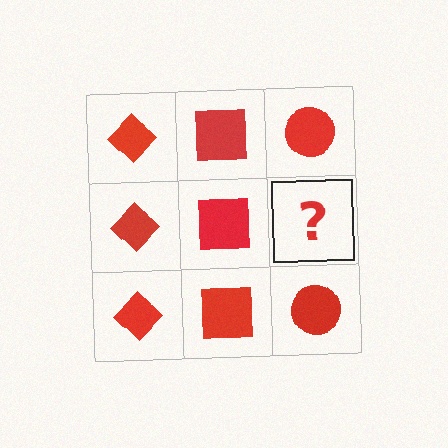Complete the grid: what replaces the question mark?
The question mark should be replaced with a red circle.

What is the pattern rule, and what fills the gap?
The rule is that each column has a consistent shape. The gap should be filled with a red circle.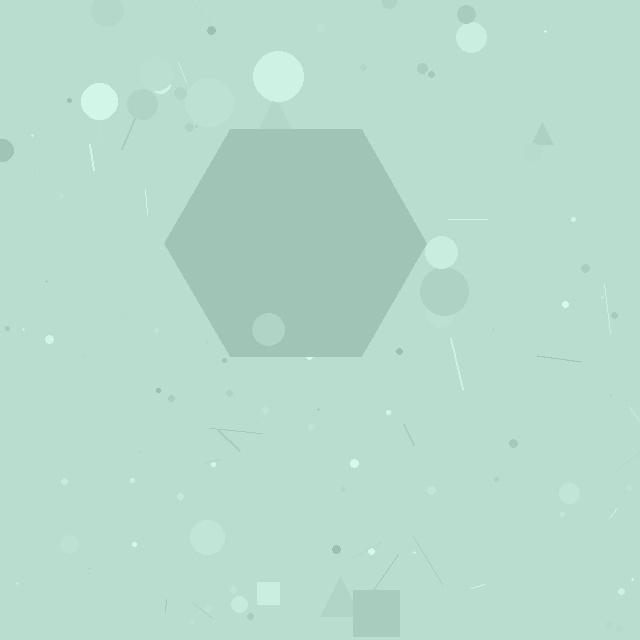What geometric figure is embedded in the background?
A hexagon is embedded in the background.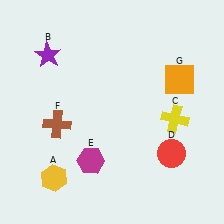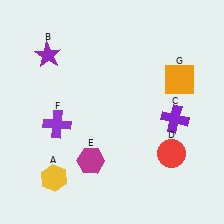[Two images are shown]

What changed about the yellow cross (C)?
In Image 1, C is yellow. In Image 2, it changed to purple.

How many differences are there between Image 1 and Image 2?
There are 2 differences between the two images.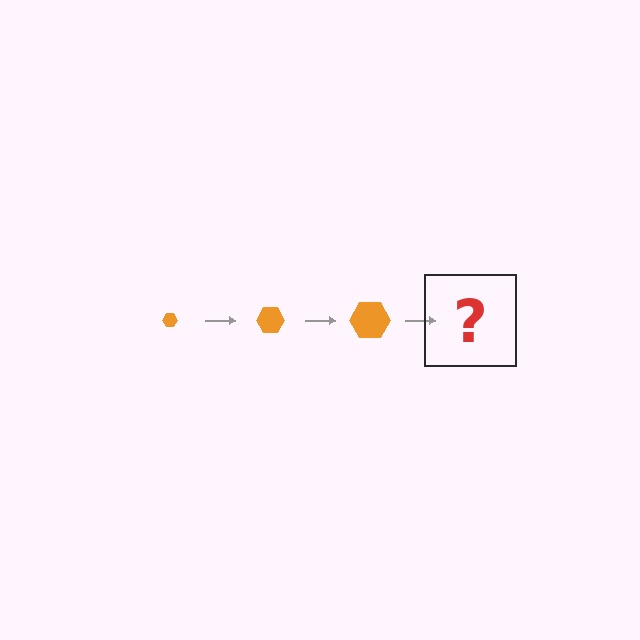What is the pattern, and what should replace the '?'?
The pattern is that the hexagon gets progressively larger each step. The '?' should be an orange hexagon, larger than the previous one.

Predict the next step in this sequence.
The next step is an orange hexagon, larger than the previous one.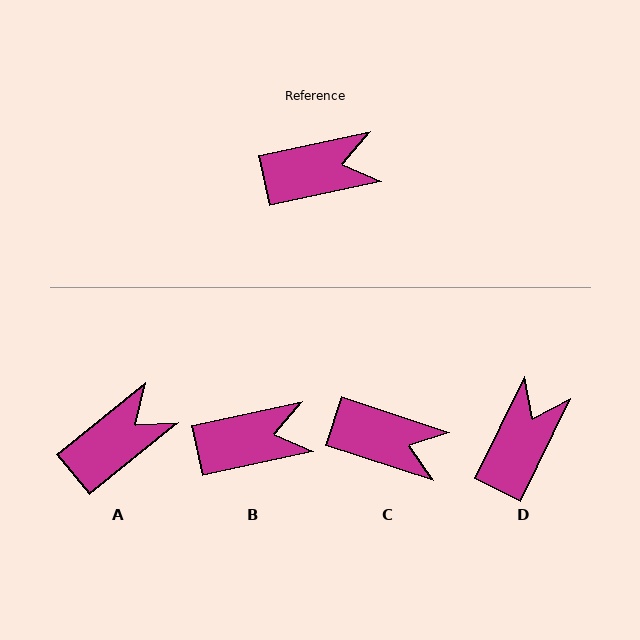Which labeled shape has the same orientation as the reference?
B.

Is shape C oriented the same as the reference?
No, it is off by about 30 degrees.